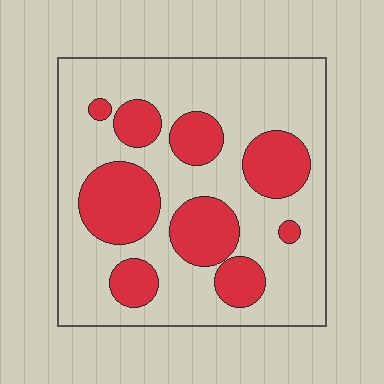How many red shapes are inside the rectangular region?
9.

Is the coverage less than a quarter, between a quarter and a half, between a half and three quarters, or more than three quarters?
Between a quarter and a half.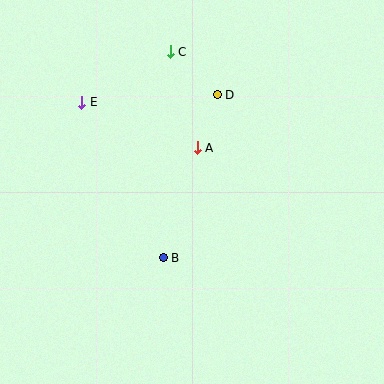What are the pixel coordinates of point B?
Point B is at (163, 258).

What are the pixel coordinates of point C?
Point C is at (170, 52).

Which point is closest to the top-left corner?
Point E is closest to the top-left corner.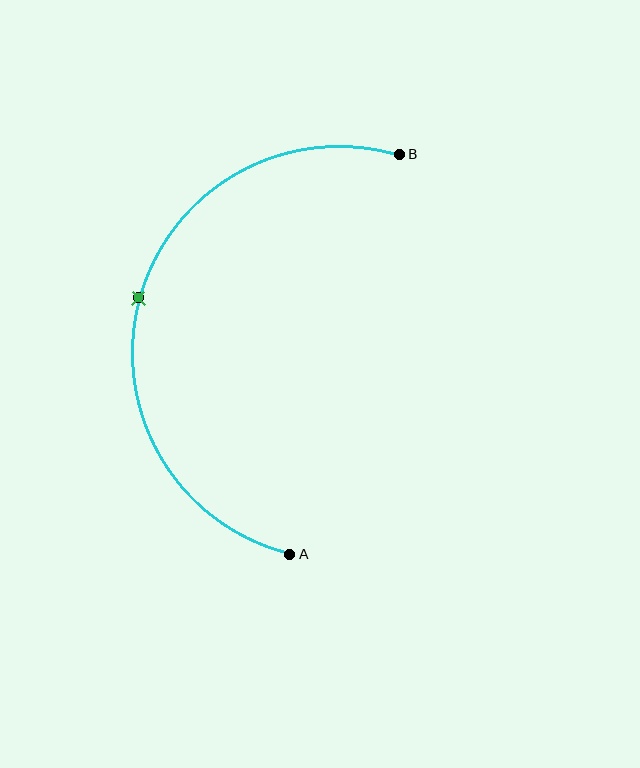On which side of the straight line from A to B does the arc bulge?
The arc bulges to the left of the straight line connecting A and B.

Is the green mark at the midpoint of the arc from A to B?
Yes. The green mark lies on the arc at equal arc-length from both A and B — it is the arc midpoint.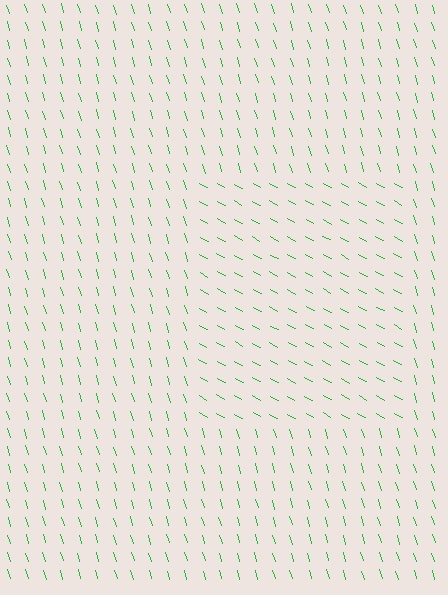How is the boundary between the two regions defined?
The boundary is defined purely by a change in line orientation (approximately 45 degrees difference). All lines are the same color and thickness.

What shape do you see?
I see a rectangle.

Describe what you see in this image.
The image is filled with small green line segments. A rectangle region in the image has lines oriented differently from the surrounding lines, creating a visible texture boundary.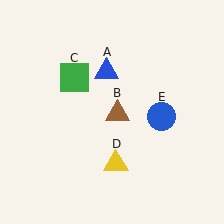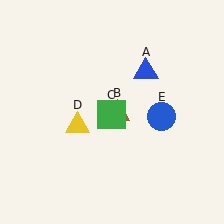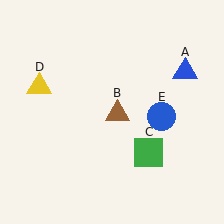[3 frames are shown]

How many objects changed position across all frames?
3 objects changed position: blue triangle (object A), green square (object C), yellow triangle (object D).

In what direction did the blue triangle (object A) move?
The blue triangle (object A) moved right.